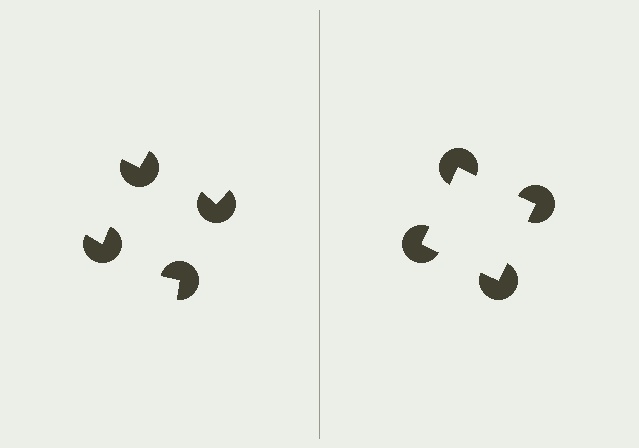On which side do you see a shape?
An illusory square appears on the right side. On the left side the wedge cuts are rotated, so no coherent shape forms.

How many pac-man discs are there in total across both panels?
8 — 4 on each side.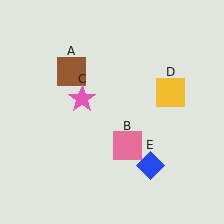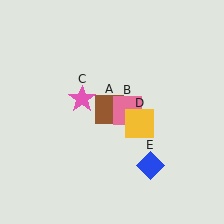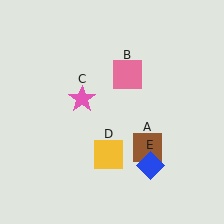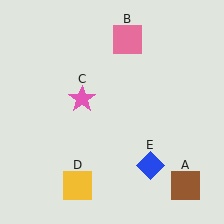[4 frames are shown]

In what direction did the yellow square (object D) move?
The yellow square (object D) moved down and to the left.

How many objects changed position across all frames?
3 objects changed position: brown square (object A), pink square (object B), yellow square (object D).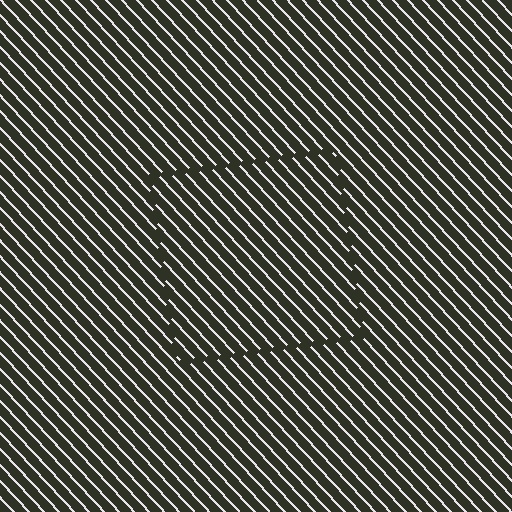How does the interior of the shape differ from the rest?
The interior of the shape contains the same grating, shifted by half a period — the contour is defined by the phase discontinuity where line-ends from the inner and outer gratings abut.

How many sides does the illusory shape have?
4 sides — the line-ends trace a square.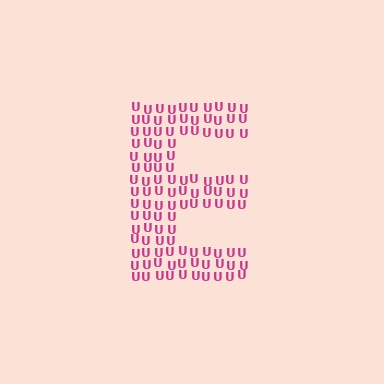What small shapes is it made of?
It is made of small letter U's.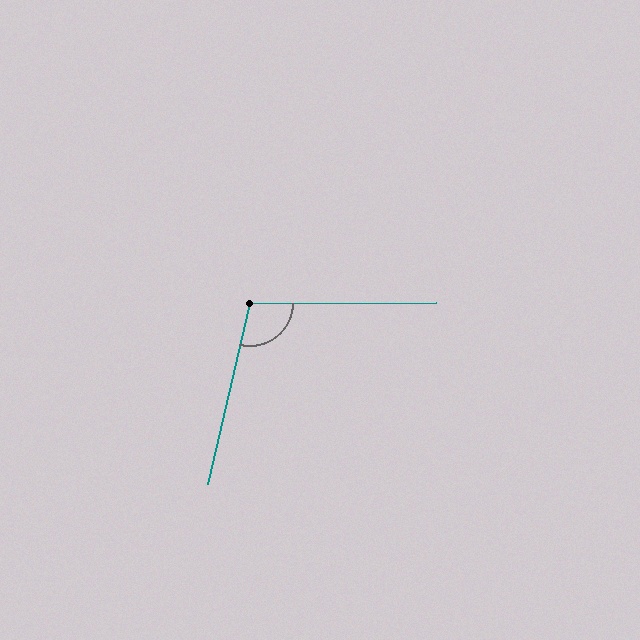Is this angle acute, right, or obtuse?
It is obtuse.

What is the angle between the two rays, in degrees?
Approximately 103 degrees.